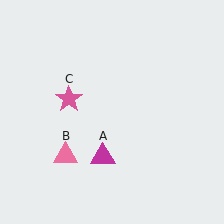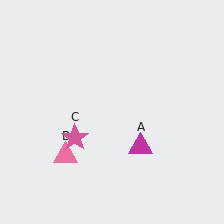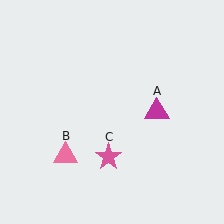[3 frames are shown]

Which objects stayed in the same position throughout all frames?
Pink triangle (object B) remained stationary.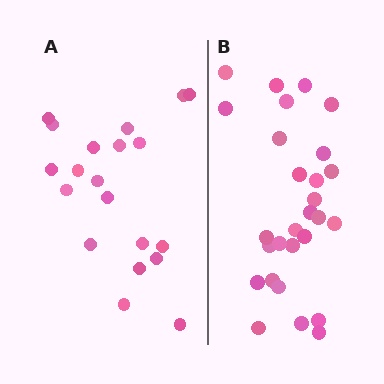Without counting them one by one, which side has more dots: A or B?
Region B (the right region) has more dots.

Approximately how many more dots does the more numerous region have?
Region B has roughly 8 or so more dots than region A.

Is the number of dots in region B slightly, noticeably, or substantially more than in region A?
Region B has noticeably more, but not dramatically so. The ratio is roughly 1.4 to 1.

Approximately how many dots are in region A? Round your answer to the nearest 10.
About 20 dots.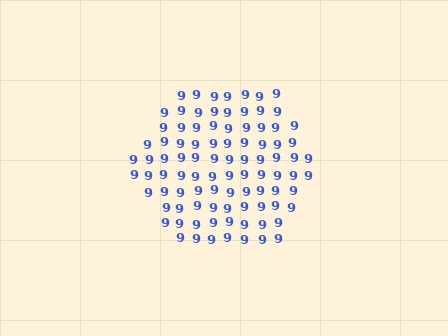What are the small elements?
The small elements are digit 9's.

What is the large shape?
The large shape is a hexagon.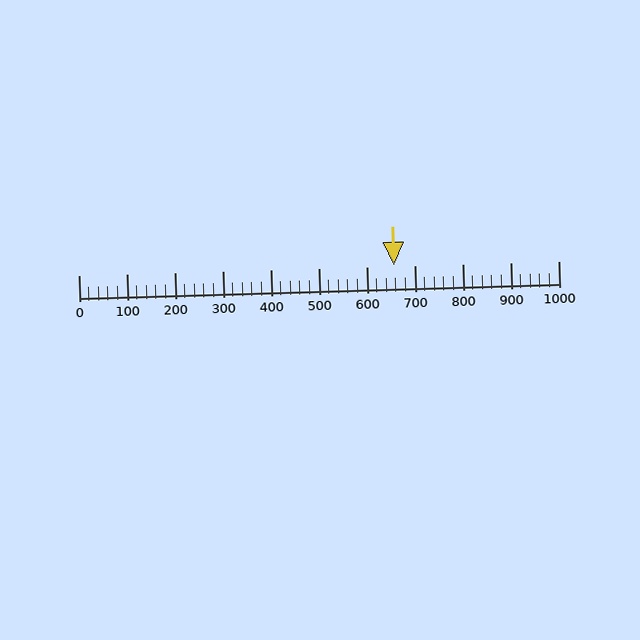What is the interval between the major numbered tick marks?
The major tick marks are spaced 100 units apart.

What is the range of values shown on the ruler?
The ruler shows values from 0 to 1000.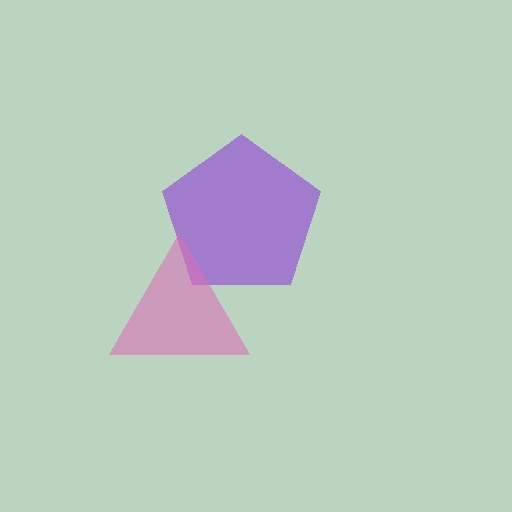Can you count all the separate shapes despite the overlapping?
Yes, there are 2 separate shapes.